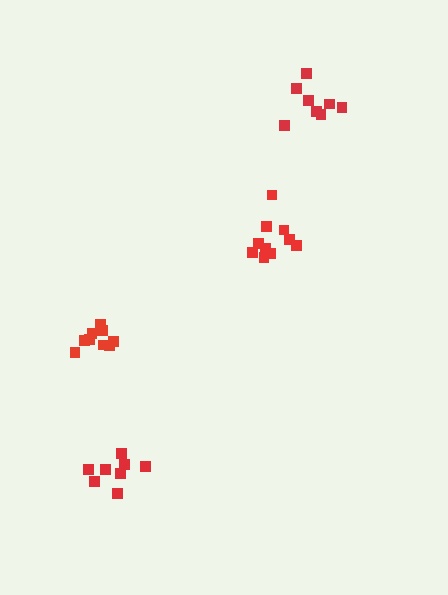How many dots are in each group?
Group 1: 8 dots, Group 2: 8 dots, Group 3: 9 dots, Group 4: 10 dots (35 total).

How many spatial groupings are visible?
There are 4 spatial groupings.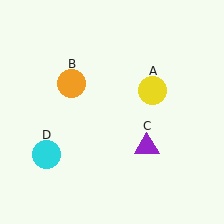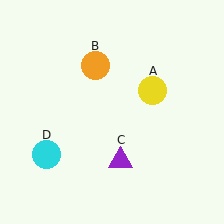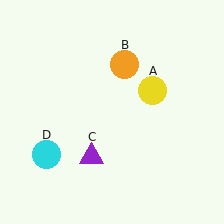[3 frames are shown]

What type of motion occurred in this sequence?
The orange circle (object B), purple triangle (object C) rotated clockwise around the center of the scene.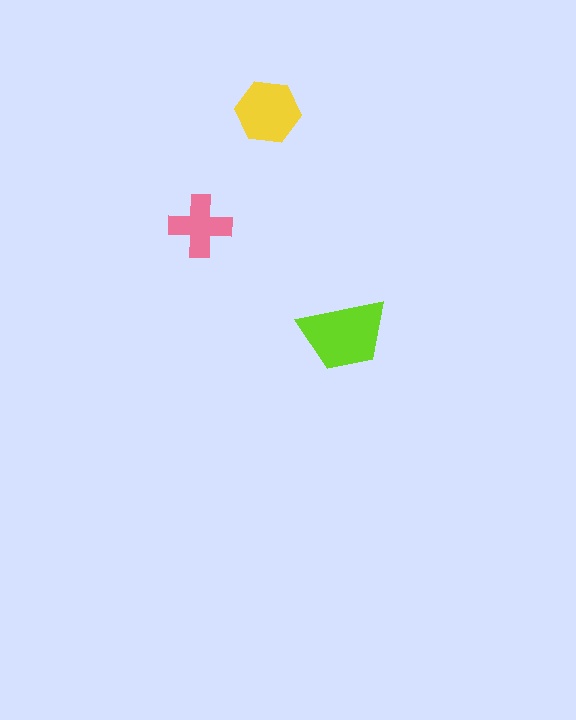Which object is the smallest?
The pink cross.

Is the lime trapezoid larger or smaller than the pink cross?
Larger.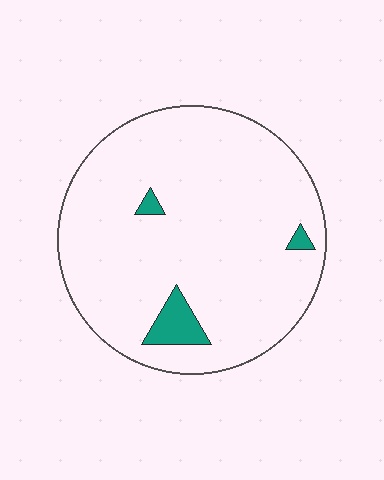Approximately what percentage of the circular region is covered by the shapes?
Approximately 5%.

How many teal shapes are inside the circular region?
3.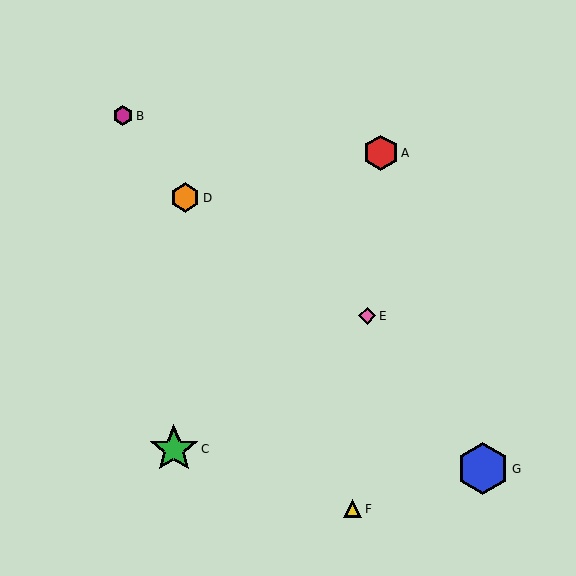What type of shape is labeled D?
Shape D is an orange hexagon.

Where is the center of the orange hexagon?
The center of the orange hexagon is at (185, 198).